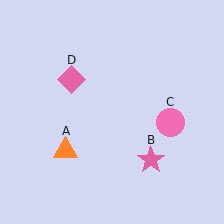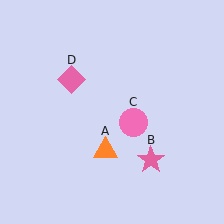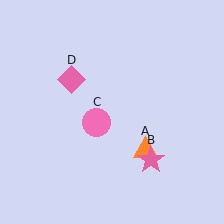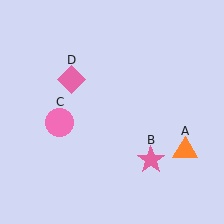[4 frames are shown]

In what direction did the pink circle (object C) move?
The pink circle (object C) moved left.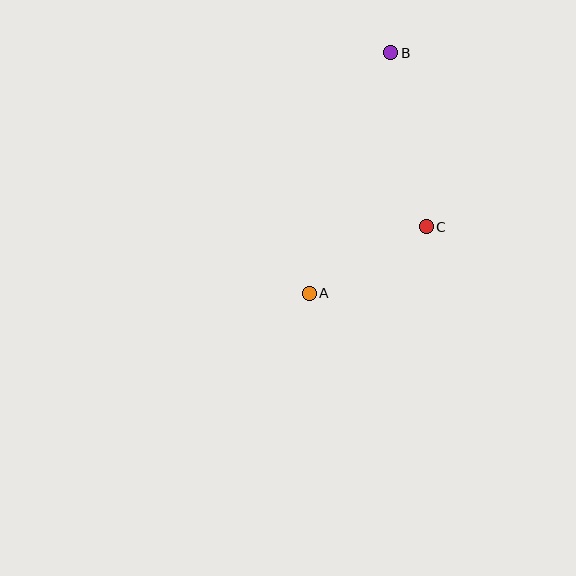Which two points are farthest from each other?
Points A and B are farthest from each other.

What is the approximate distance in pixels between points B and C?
The distance between B and C is approximately 178 pixels.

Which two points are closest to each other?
Points A and C are closest to each other.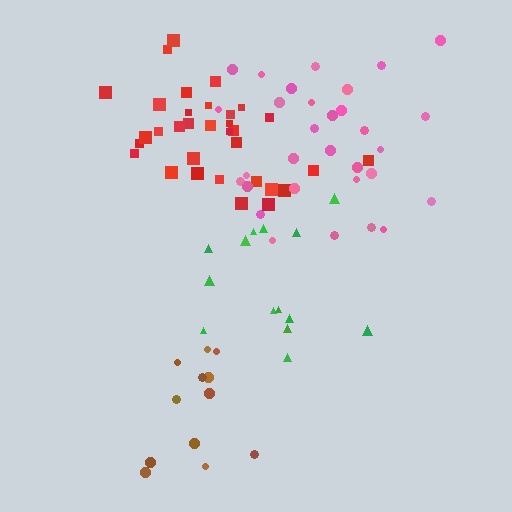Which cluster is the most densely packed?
Red.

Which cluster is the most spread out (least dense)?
Green.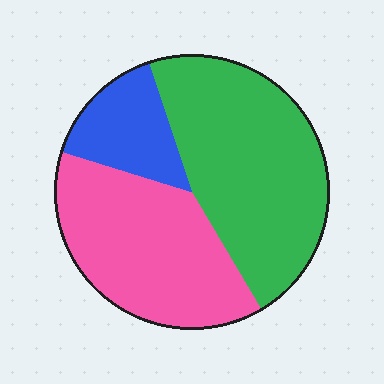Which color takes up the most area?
Green, at roughly 45%.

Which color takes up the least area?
Blue, at roughly 15%.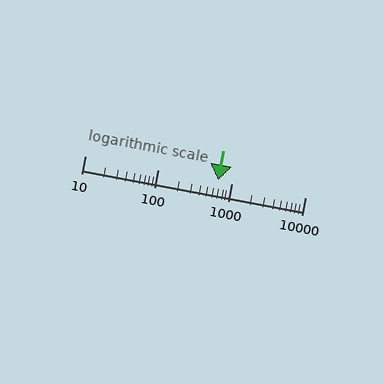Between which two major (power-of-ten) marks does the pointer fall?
The pointer is between 100 and 1000.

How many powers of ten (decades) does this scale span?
The scale spans 3 decades, from 10 to 10000.